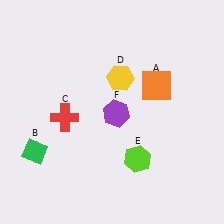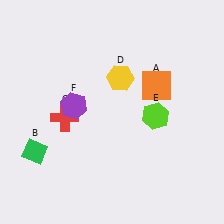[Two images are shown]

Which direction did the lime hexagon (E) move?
The lime hexagon (E) moved up.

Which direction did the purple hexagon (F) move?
The purple hexagon (F) moved left.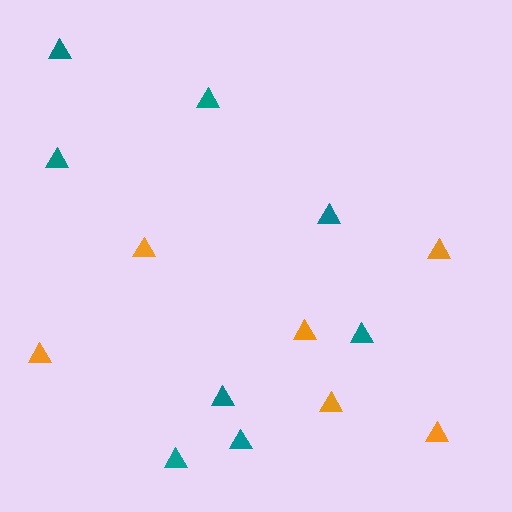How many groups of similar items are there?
There are 2 groups: one group of orange triangles (6) and one group of teal triangles (8).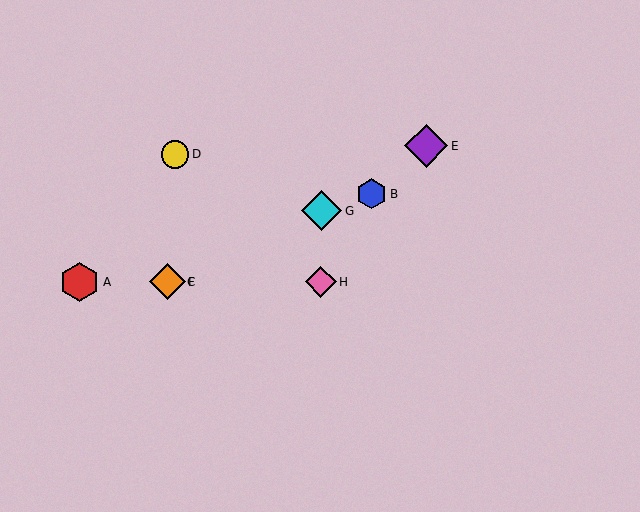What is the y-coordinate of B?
Object B is at y≈194.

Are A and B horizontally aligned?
No, A is at y≈282 and B is at y≈194.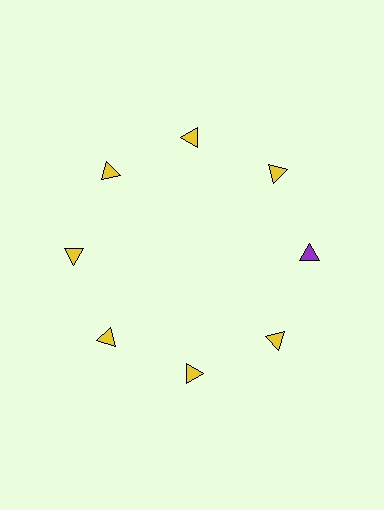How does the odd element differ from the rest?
It has a different color: purple instead of yellow.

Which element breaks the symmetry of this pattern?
The purple triangle at roughly the 3 o'clock position breaks the symmetry. All other shapes are yellow triangles.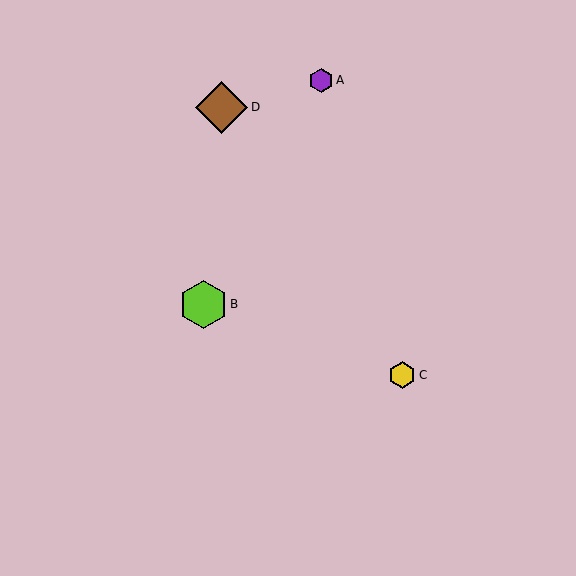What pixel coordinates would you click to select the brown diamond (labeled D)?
Click at (222, 107) to select the brown diamond D.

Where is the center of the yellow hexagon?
The center of the yellow hexagon is at (402, 375).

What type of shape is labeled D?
Shape D is a brown diamond.